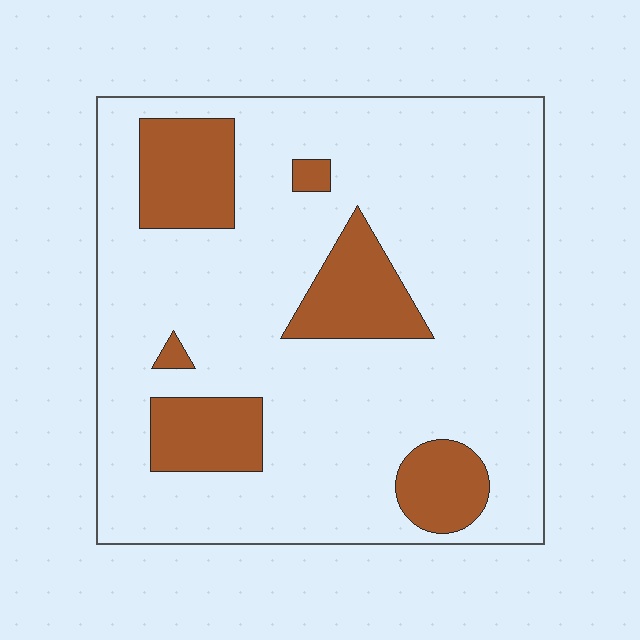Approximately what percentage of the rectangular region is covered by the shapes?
Approximately 20%.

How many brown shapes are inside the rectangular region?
6.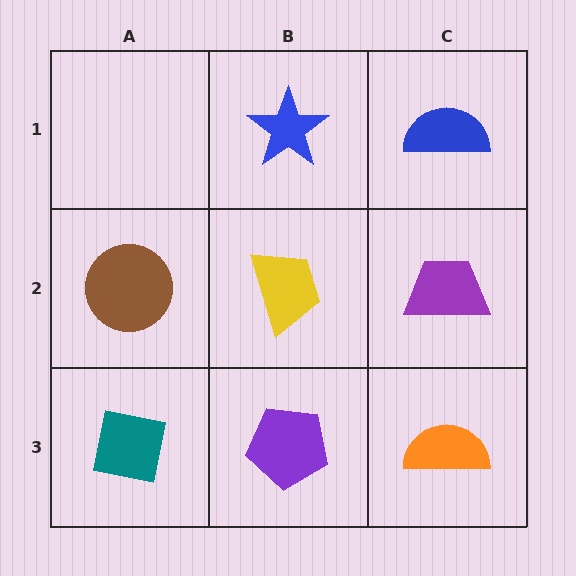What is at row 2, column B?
A yellow trapezoid.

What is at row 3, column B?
A purple pentagon.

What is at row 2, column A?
A brown circle.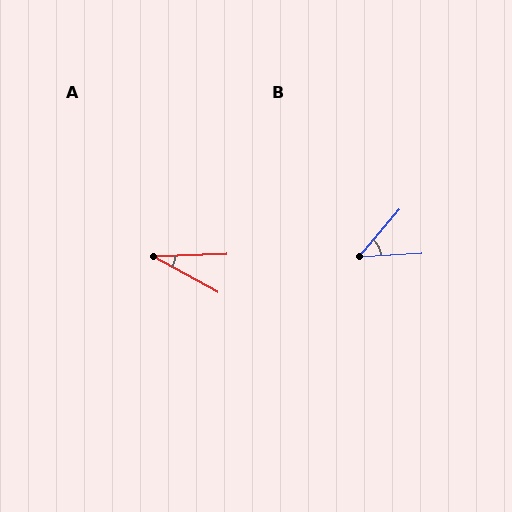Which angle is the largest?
B, at approximately 47 degrees.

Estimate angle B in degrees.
Approximately 47 degrees.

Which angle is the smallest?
A, at approximately 30 degrees.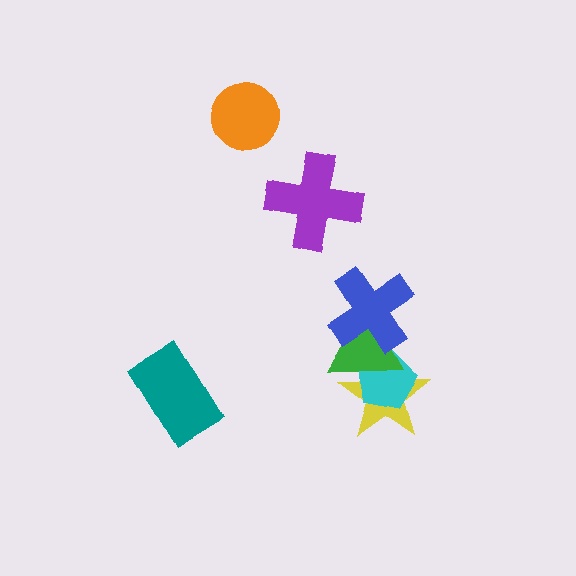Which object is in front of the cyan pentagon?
The green triangle is in front of the cyan pentagon.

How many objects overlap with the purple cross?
0 objects overlap with the purple cross.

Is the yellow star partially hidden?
Yes, it is partially covered by another shape.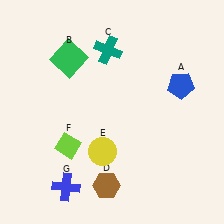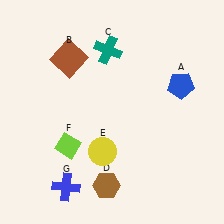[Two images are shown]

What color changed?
The square (B) changed from green in Image 1 to brown in Image 2.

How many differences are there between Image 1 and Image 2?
There is 1 difference between the two images.